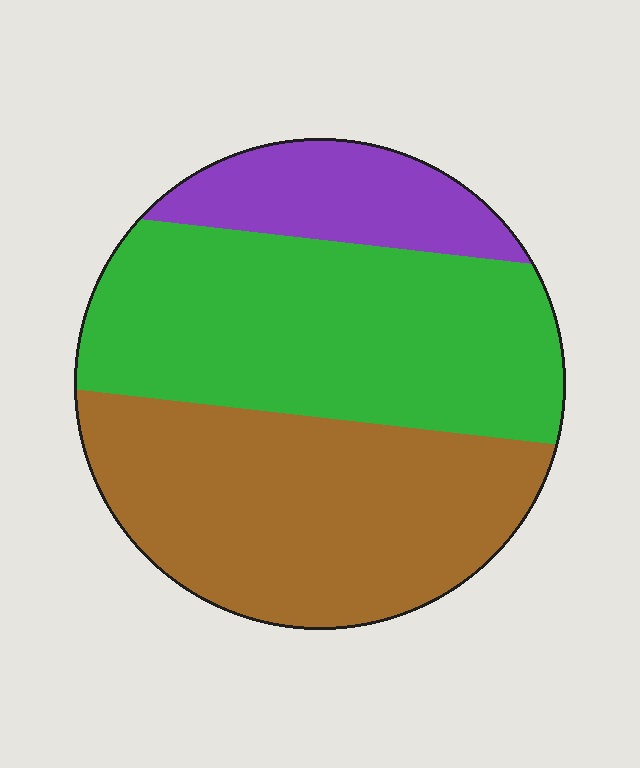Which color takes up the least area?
Purple, at roughly 15%.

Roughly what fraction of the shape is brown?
Brown takes up between a quarter and a half of the shape.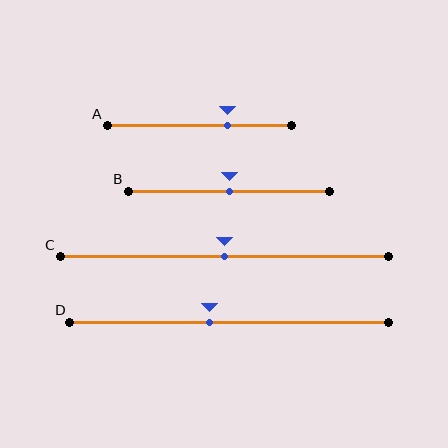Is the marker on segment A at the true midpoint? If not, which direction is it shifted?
No, the marker on segment A is shifted to the right by about 15% of the segment length.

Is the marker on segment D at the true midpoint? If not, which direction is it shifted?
No, the marker on segment D is shifted to the left by about 6% of the segment length.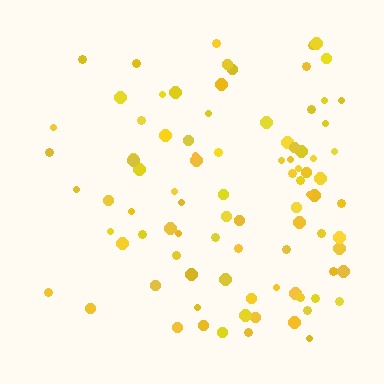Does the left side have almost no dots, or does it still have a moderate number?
Still a moderate number, just noticeably fewer than the right.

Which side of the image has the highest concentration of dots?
The right.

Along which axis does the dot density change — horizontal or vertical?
Horizontal.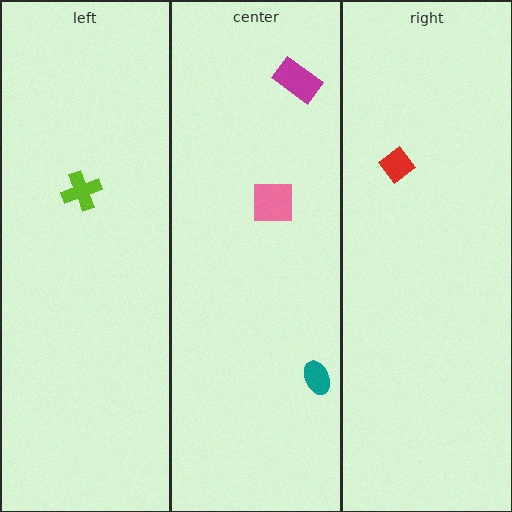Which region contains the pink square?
The center region.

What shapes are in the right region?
The red diamond.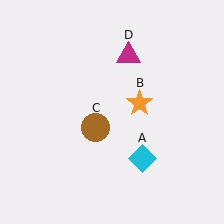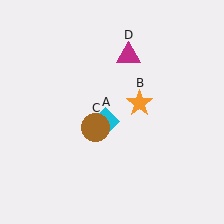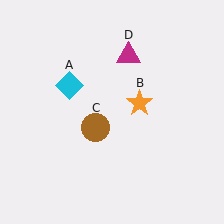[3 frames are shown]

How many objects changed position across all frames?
1 object changed position: cyan diamond (object A).